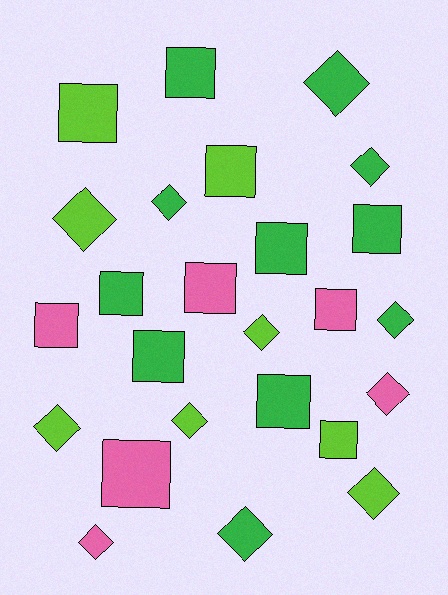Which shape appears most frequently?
Square, with 13 objects.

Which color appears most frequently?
Green, with 11 objects.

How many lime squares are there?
There are 3 lime squares.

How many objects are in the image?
There are 25 objects.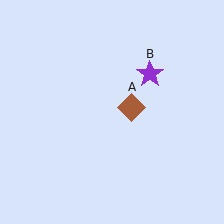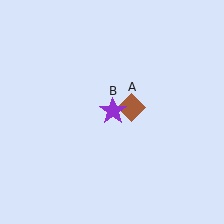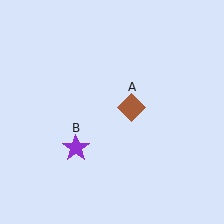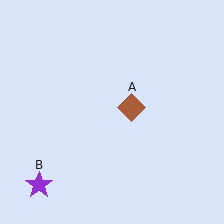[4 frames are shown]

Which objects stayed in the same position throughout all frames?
Brown diamond (object A) remained stationary.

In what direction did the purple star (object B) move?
The purple star (object B) moved down and to the left.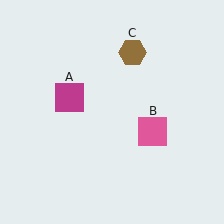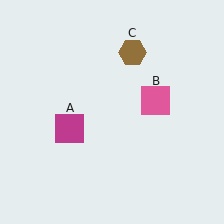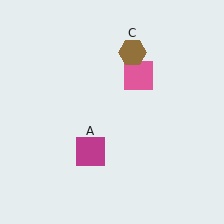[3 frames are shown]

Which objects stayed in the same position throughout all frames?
Brown hexagon (object C) remained stationary.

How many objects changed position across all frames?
2 objects changed position: magenta square (object A), pink square (object B).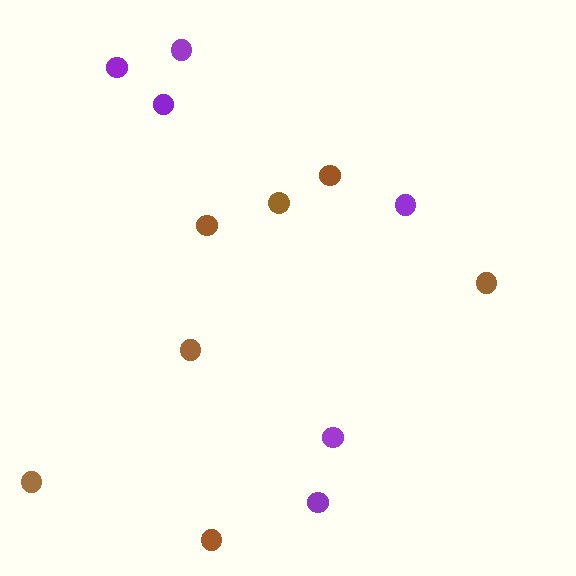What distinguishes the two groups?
There are 2 groups: one group of brown circles (7) and one group of purple circles (6).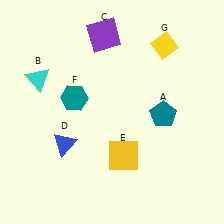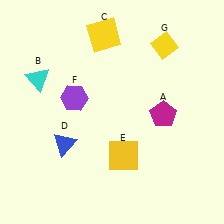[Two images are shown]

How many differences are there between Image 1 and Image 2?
There are 3 differences between the two images.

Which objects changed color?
A changed from teal to magenta. C changed from purple to yellow. F changed from teal to purple.